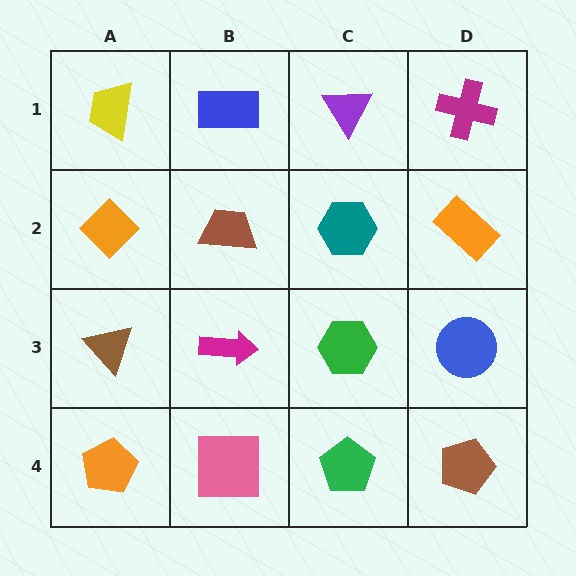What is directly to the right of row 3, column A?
A magenta arrow.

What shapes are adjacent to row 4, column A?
A brown triangle (row 3, column A), a pink square (row 4, column B).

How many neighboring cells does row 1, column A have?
2.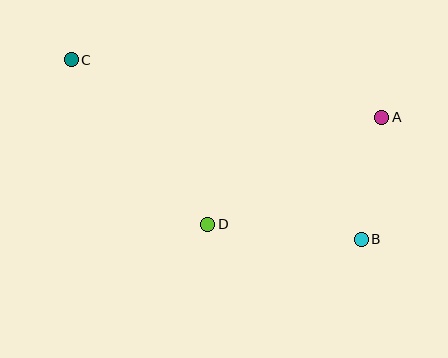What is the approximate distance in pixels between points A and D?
The distance between A and D is approximately 204 pixels.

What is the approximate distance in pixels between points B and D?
The distance between B and D is approximately 154 pixels.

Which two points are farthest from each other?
Points B and C are farthest from each other.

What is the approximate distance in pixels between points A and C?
The distance between A and C is approximately 316 pixels.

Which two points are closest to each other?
Points A and B are closest to each other.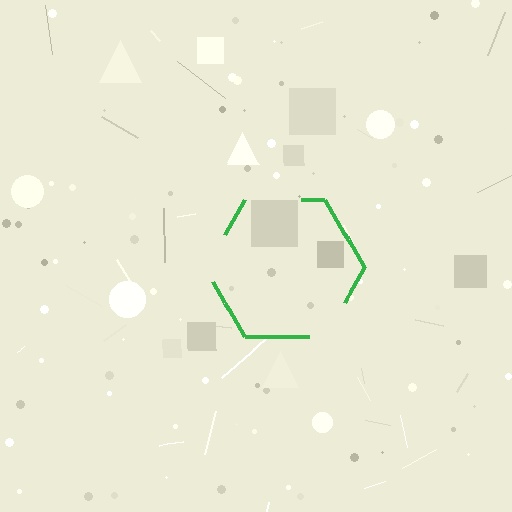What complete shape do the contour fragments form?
The contour fragments form a hexagon.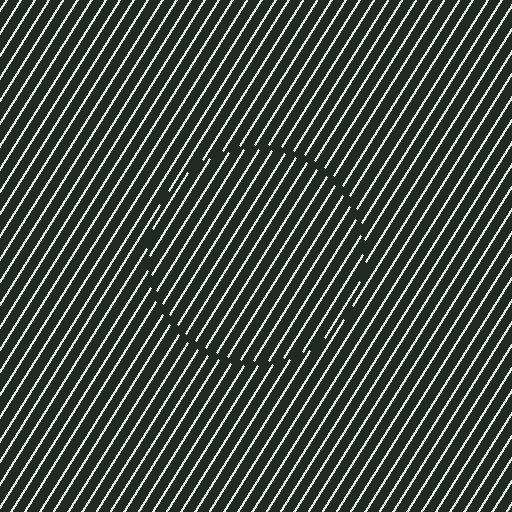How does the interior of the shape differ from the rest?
The interior of the shape contains the same grating, shifted by half a period — the contour is defined by the phase discontinuity where line-ends from the inner and outer gratings abut.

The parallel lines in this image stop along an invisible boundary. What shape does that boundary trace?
An illusory circle. The interior of the shape contains the same grating, shifted by half a period — the contour is defined by the phase discontinuity where line-ends from the inner and outer gratings abut.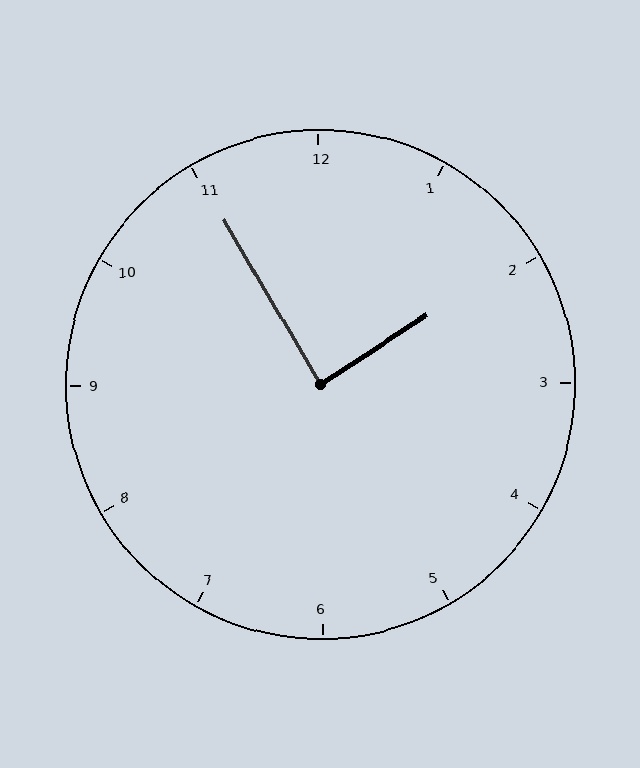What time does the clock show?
1:55.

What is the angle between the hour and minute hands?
Approximately 88 degrees.